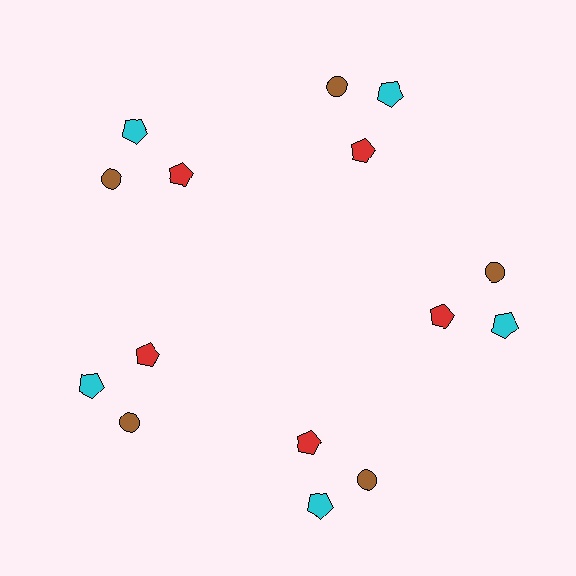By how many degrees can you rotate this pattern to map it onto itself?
The pattern maps onto itself every 72 degrees of rotation.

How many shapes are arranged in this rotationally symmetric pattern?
There are 15 shapes, arranged in 5 groups of 3.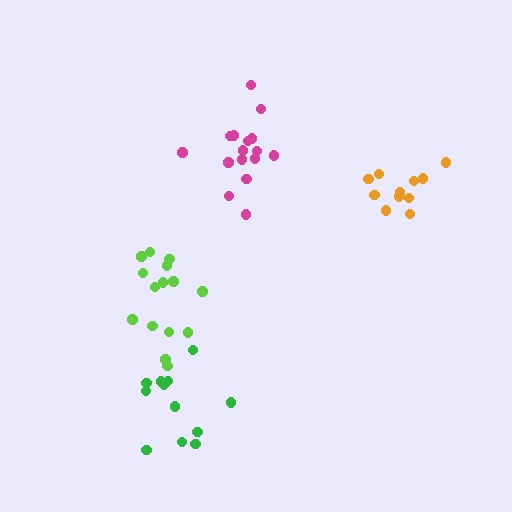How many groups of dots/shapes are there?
There are 4 groups.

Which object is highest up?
The magenta cluster is topmost.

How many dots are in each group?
Group 1: 11 dots, Group 2: 15 dots, Group 3: 12 dots, Group 4: 16 dots (54 total).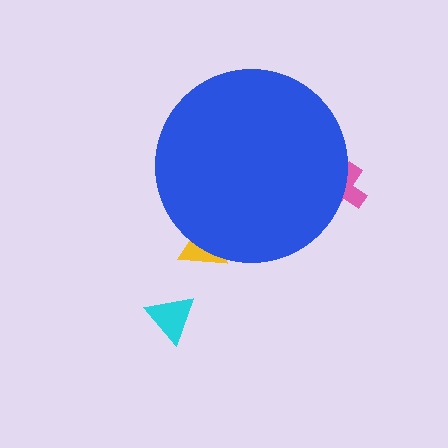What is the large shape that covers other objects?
A blue circle.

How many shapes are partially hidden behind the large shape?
2 shapes are partially hidden.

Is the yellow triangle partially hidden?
Yes, the yellow triangle is partially hidden behind the blue circle.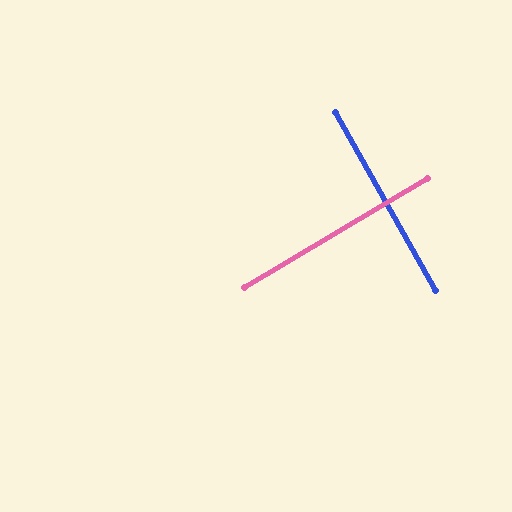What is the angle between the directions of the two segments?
Approximately 88 degrees.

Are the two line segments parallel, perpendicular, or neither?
Perpendicular — they meet at approximately 88°.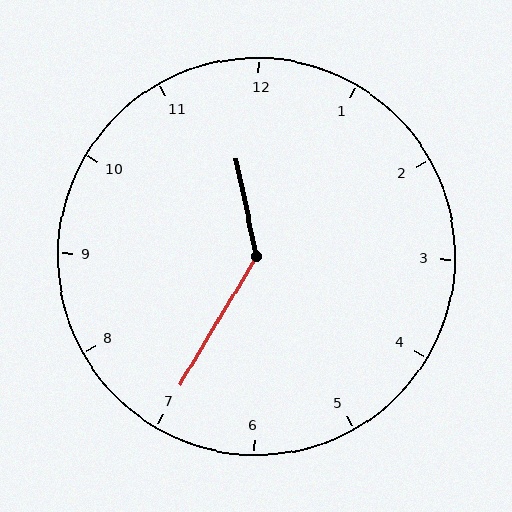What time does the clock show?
11:35.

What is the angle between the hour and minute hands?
Approximately 138 degrees.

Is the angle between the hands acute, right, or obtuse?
It is obtuse.